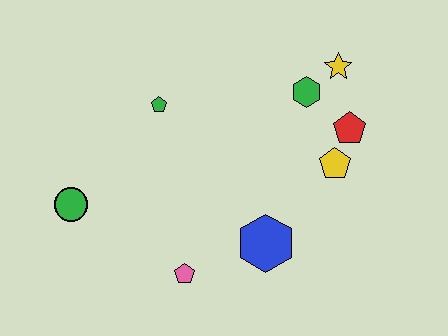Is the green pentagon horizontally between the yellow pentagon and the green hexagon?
No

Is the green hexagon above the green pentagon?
Yes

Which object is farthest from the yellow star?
The green circle is farthest from the yellow star.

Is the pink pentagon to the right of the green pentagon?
Yes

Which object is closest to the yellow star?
The green hexagon is closest to the yellow star.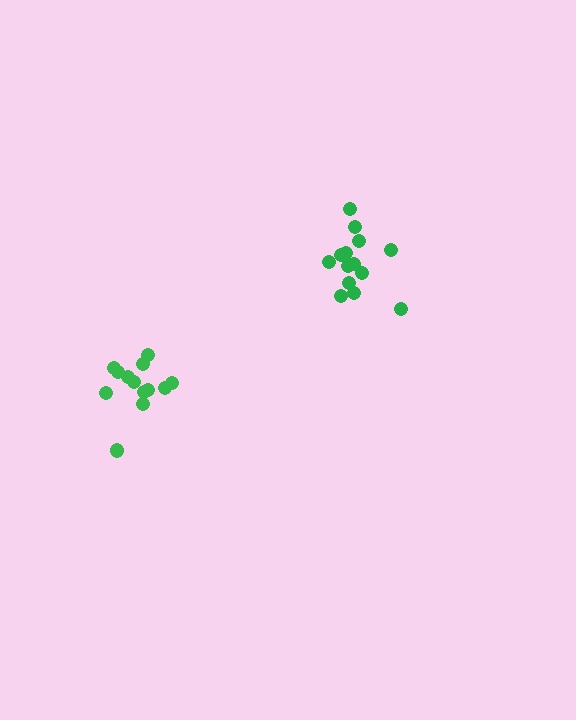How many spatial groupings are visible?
There are 2 spatial groupings.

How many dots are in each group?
Group 1: 13 dots, Group 2: 14 dots (27 total).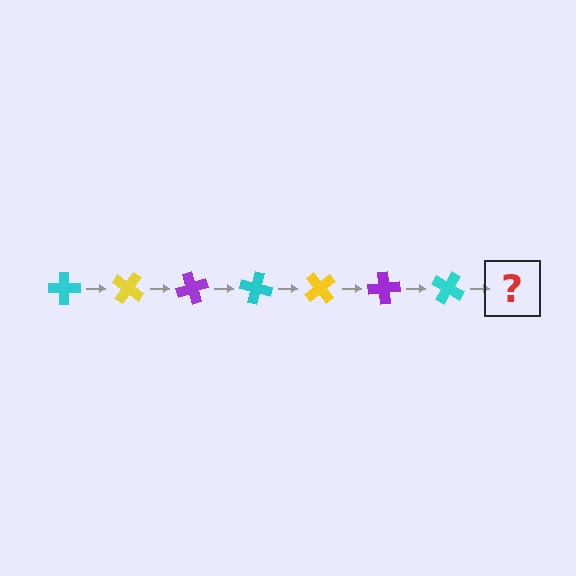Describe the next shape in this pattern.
It should be a yellow cross, rotated 245 degrees from the start.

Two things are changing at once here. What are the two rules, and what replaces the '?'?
The two rules are that it rotates 35 degrees each step and the color cycles through cyan, yellow, and purple. The '?' should be a yellow cross, rotated 245 degrees from the start.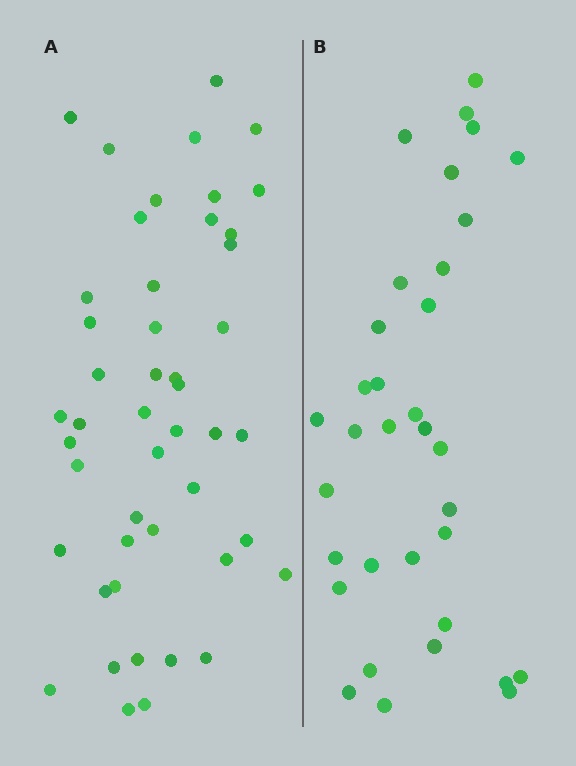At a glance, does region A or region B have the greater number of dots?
Region A (the left region) has more dots.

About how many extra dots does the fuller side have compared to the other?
Region A has approximately 15 more dots than region B.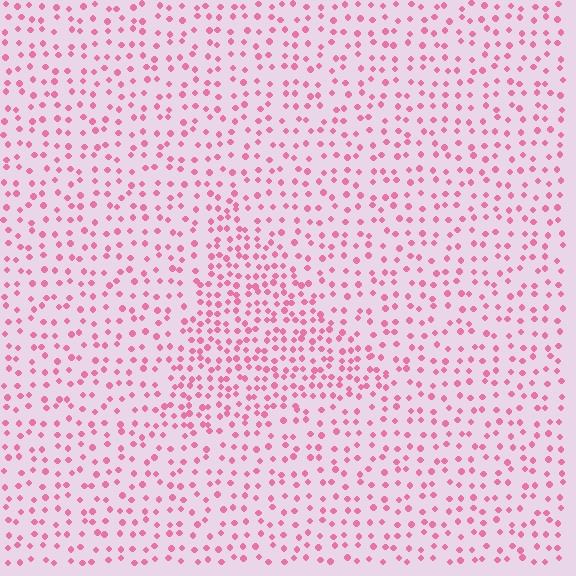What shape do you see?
I see a triangle.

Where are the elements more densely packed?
The elements are more densely packed inside the triangle boundary.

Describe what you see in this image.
The image contains small pink elements arranged at two different densities. A triangle-shaped region is visible where the elements are more densely packed than the surrounding area.